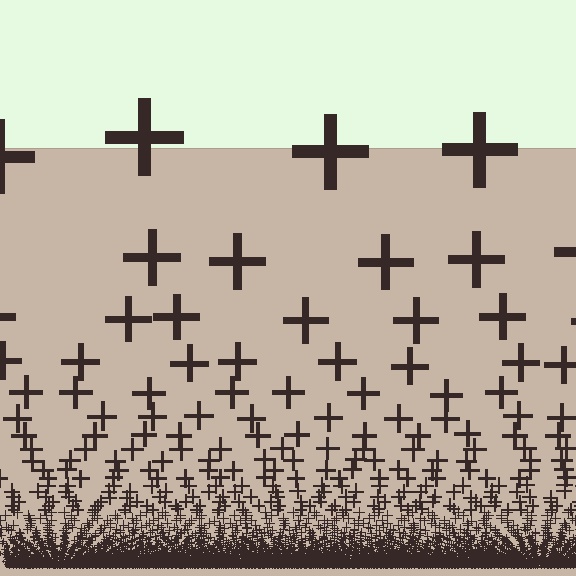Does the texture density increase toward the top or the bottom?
Density increases toward the bottom.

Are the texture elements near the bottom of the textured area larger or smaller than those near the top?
Smaller. The gradient is inverted — elements near the bottom are smaller and denser.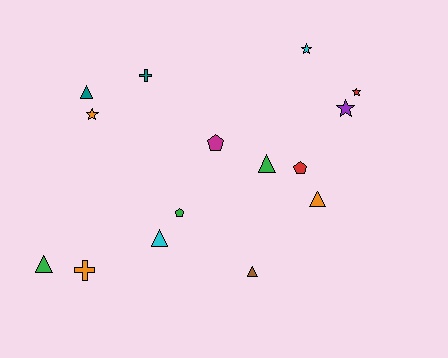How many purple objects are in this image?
There is 1 purple object.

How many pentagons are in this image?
There are 3 pentagons.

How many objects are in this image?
There are 15 objects.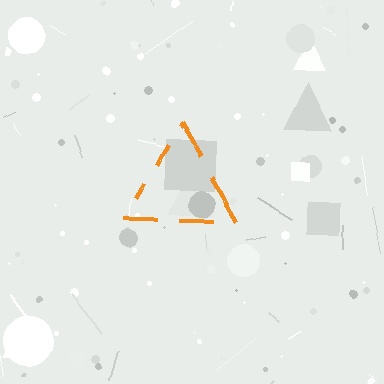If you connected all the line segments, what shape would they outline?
They would outline a triangle.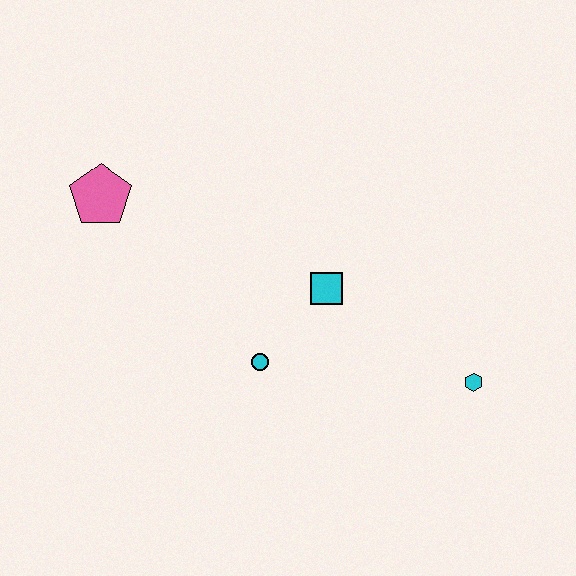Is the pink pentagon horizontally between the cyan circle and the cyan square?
No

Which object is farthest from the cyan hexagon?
The pink pentagon is farthest from the cyan hexagon.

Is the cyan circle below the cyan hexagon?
No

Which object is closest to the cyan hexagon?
The cyan square is closest to the cyan hexagon.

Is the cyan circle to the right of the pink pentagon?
Yes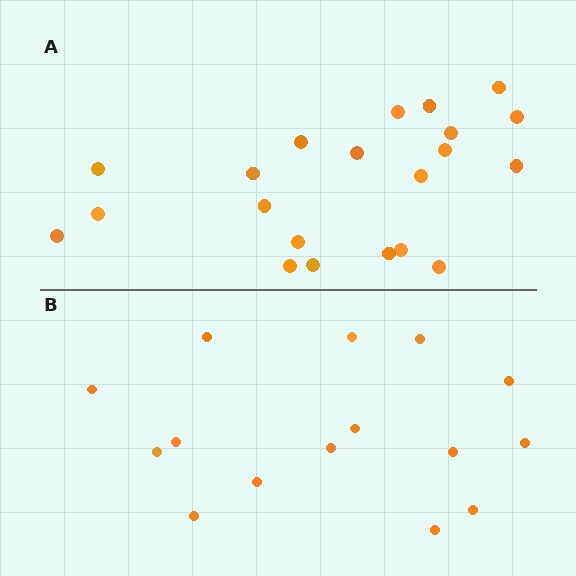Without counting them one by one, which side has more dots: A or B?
Region A (the top region) has more dots.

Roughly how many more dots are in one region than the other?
Region A has about 6 more dots than region B.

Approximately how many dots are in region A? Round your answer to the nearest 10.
About 20 dots. (The exact count is 21, which rounds to 20.)